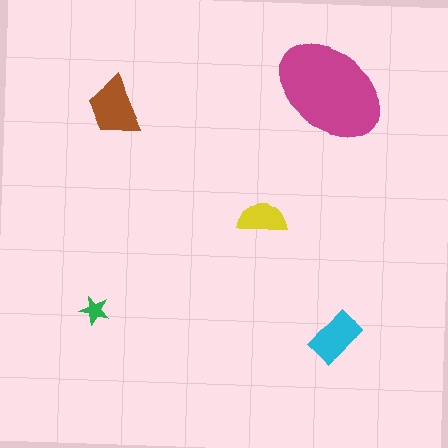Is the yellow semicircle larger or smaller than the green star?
Larger.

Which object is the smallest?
The green star.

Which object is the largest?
The magenta ellipse.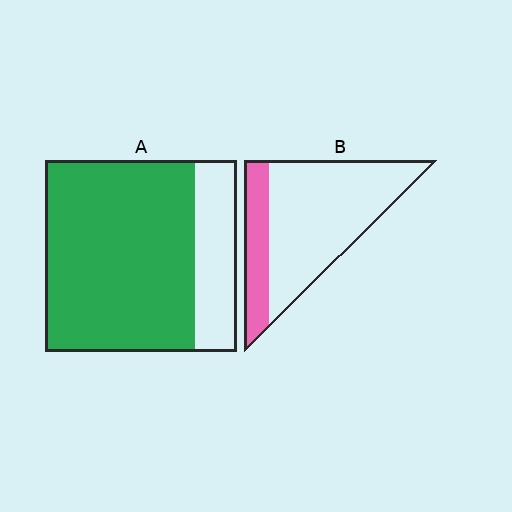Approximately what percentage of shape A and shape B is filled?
A is approximately 80% and B is approximately 25%.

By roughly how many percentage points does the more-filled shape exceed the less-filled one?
By roughly 55 percentage points (A over B).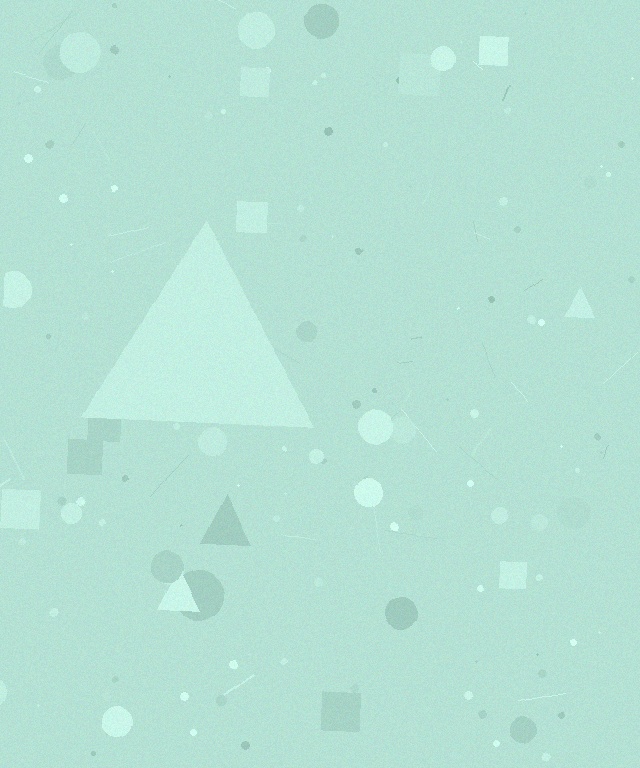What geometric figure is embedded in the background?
A triangle is embedded in the background.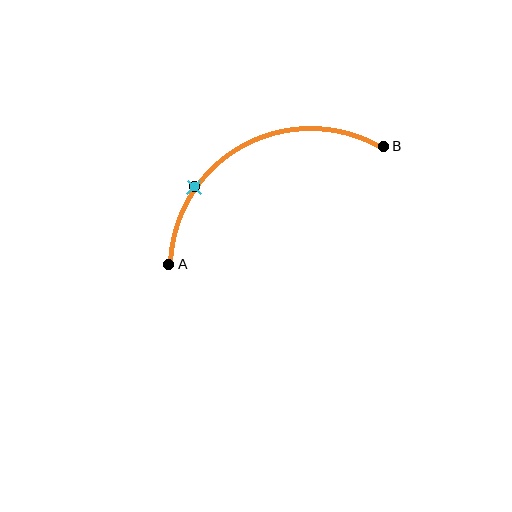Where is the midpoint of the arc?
The arc midpoint is the point on the curve farthest from the straight line joining A and B. It sits above that line.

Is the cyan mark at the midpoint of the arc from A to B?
No. The cyan mark lies on the arc but is closer to endpoint A. The arc midpoint would be at the point on the curve equidistant along the arc from both A and B.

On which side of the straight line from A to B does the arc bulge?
The arc bulges above the straight line connecting A and B.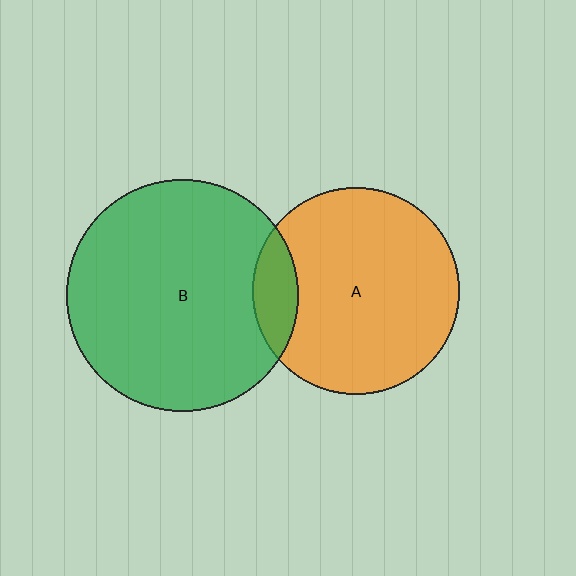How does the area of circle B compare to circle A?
Approximately 1.2 times.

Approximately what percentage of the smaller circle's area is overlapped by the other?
Approximately 10%.